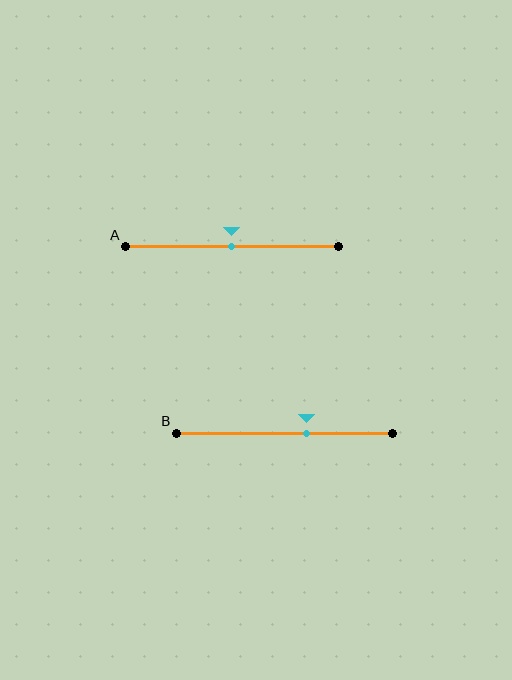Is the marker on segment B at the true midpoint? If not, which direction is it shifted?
No, the marker on segment B is shifted to the right by about 10% of the segment length.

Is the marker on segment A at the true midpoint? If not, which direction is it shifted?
Yes, the marker on segment A is at the true midpoint.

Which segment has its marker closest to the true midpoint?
Segment A has its marker closest to the true midpoint.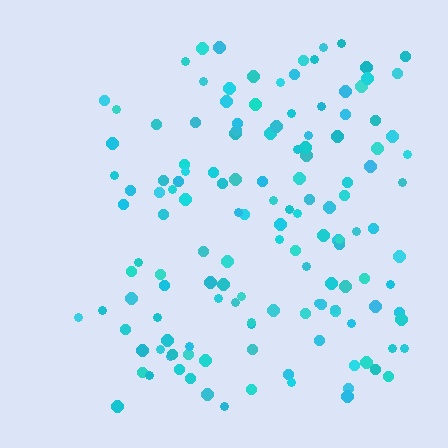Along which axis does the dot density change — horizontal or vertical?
Horizontal.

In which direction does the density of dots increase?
From left to right, with the right side densest.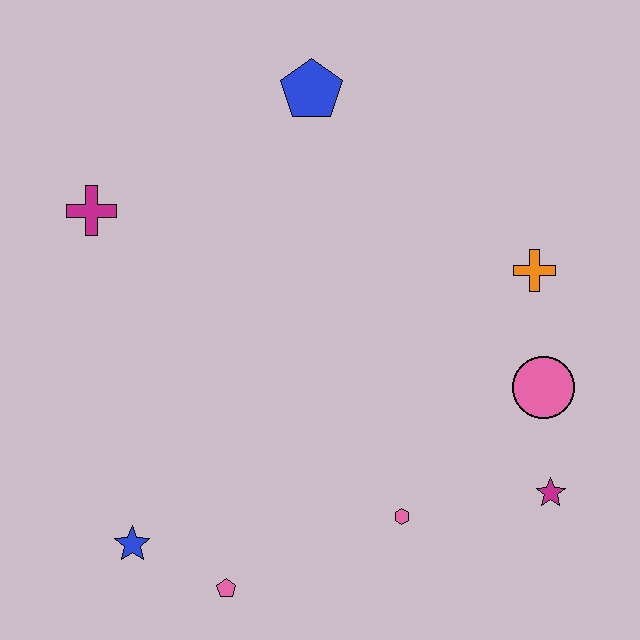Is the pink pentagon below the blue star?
Yes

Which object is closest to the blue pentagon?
The magenta cross is closest to the blue pentagon.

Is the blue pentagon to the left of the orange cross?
Yes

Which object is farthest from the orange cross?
The blue star is farthest from the orange cross.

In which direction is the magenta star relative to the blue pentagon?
The magenta star is below the blue pentagon.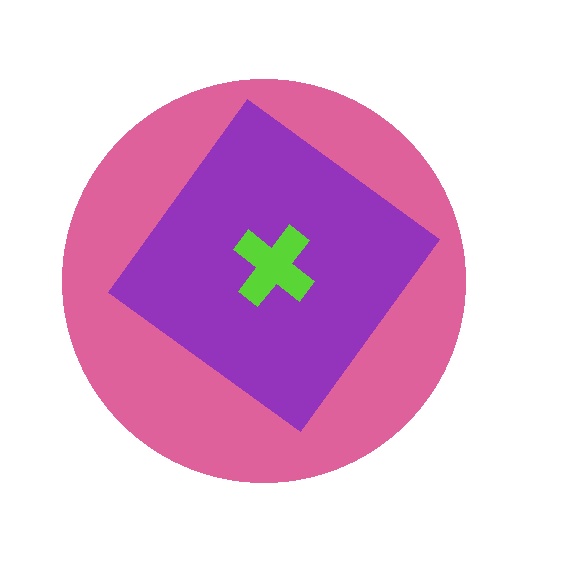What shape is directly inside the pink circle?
The purple diamond.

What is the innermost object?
The lime cross.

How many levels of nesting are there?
3.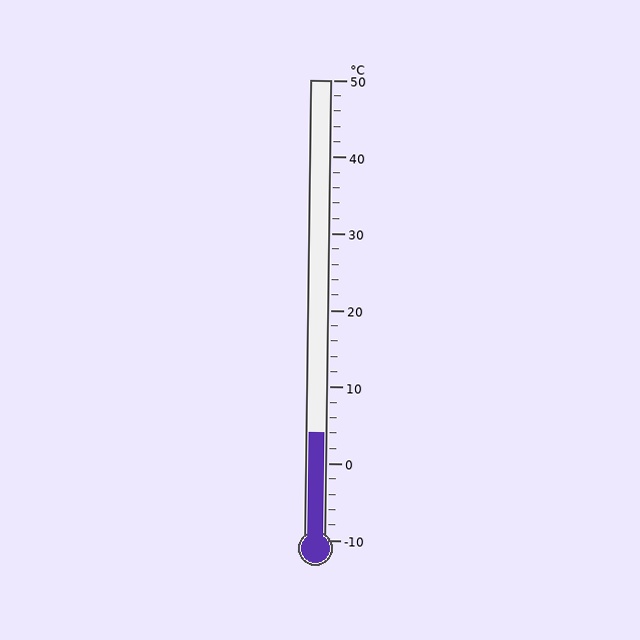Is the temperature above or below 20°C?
The temperature is below 20°C.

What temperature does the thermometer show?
The thermometer shows approximately 4°C.